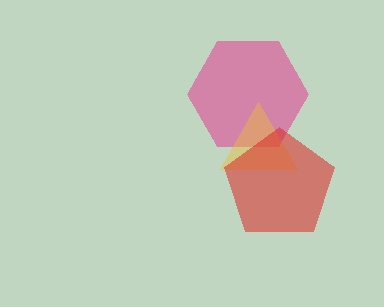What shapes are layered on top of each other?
The layered shapes are: a pink hexagon, a yellow triangle, a red pentagon.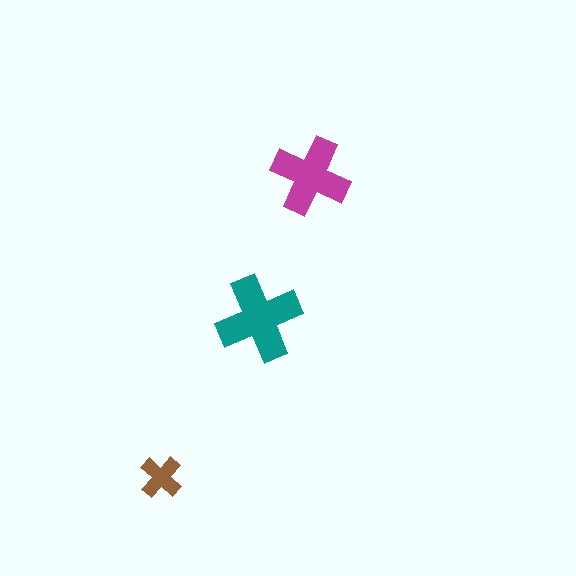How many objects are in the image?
There are 3 objects in the image.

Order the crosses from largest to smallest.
the teal one, the magenta one, the brown one.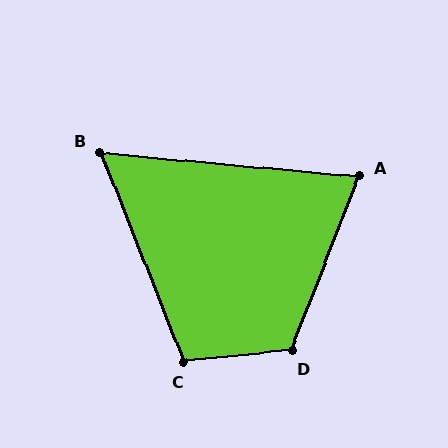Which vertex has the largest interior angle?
D, at approximately 117 degrees.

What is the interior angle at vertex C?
Approximately 106 degrees (obtuse).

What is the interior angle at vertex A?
Approximately 74 degrees (acute).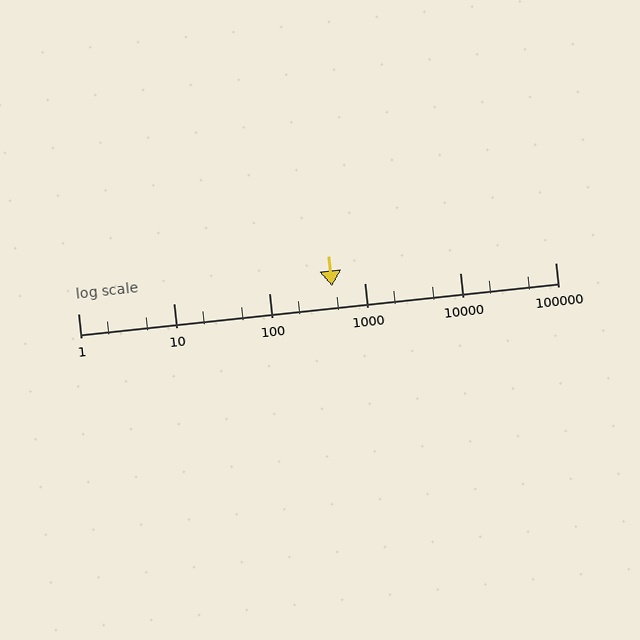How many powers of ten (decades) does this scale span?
The scale spans 5 decades, from 1 to 100000.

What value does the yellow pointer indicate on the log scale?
The pointer indicates approximately 460.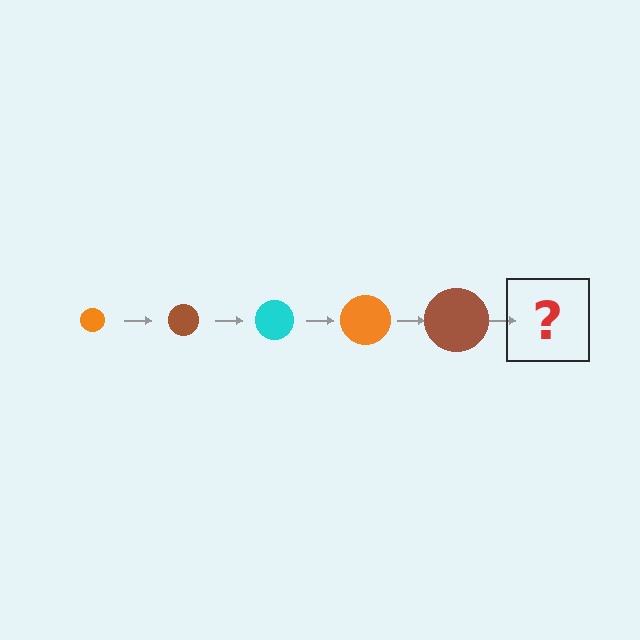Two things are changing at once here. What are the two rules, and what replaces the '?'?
The two rules are that the circle grows larger each step and the color cycles through orange, brown, and cyan. The '?' should be a cyan circle, larger than the previous one.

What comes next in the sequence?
The next element should be a cyan circle, larger than the previous one.